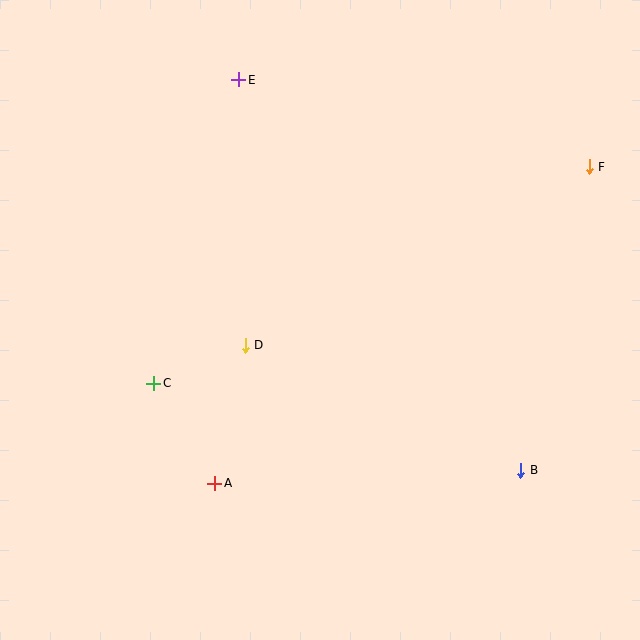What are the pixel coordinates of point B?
Point B is at (521, 470).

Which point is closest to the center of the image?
Point D at (245, 345) is closest to the center.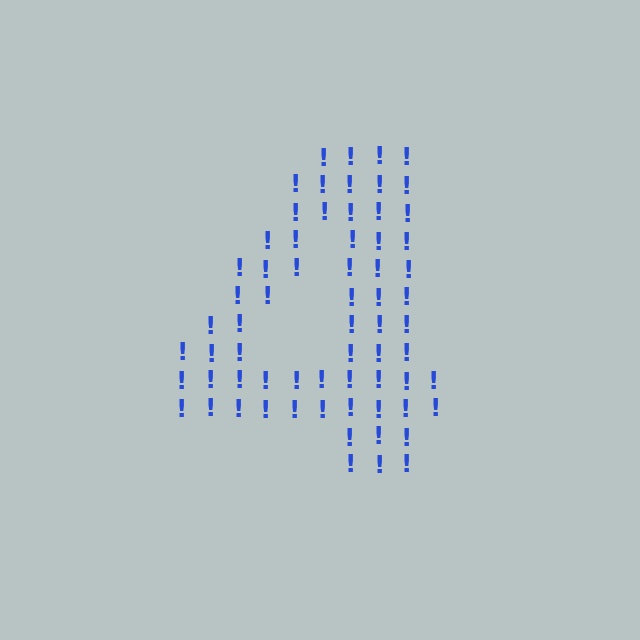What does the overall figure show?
The overall figure shows the digit 4.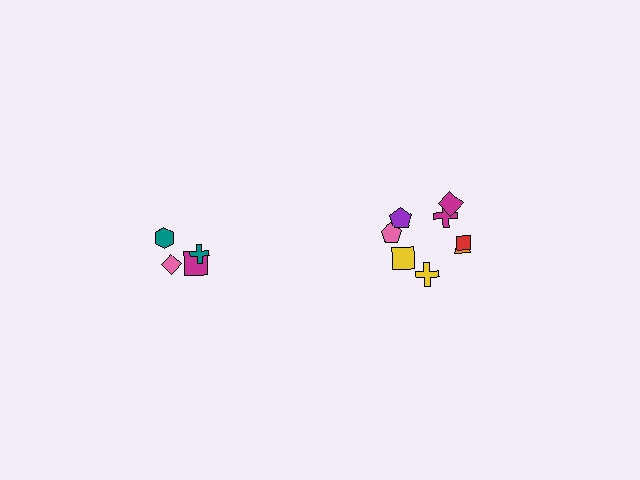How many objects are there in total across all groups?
There are 12 objects.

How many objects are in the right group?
There are 8 objects.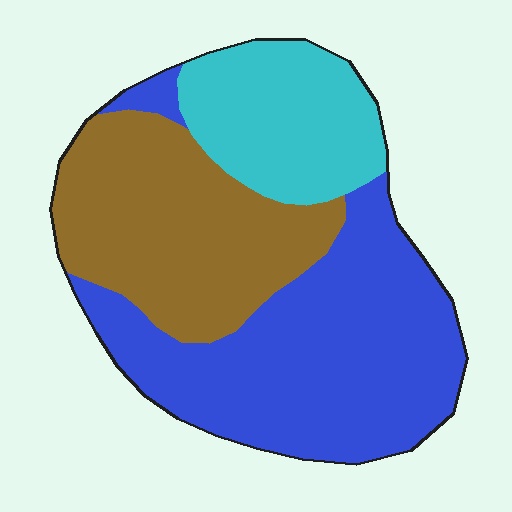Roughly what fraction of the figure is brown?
Brown covers roughly 35% of the figure.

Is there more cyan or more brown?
Brown.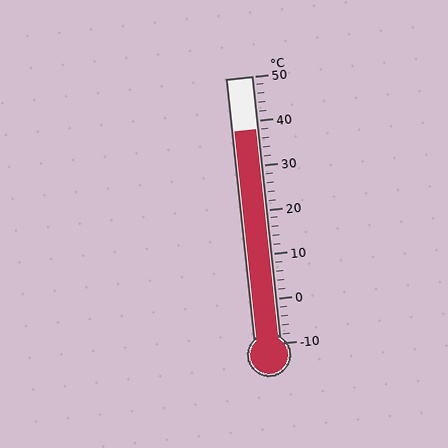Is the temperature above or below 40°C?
The temperature is below 40°C.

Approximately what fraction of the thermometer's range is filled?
The thermometer is filled to approximately 80% of its range.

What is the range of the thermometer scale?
The thermometer scale ranges from -10°C to 50°C.